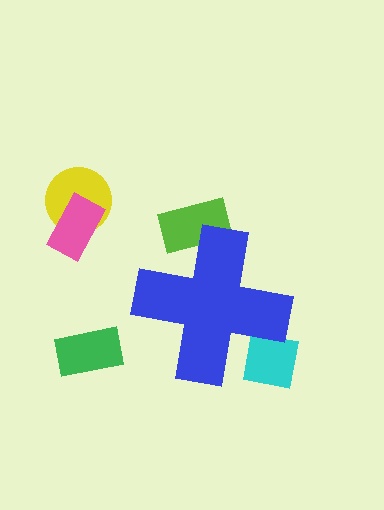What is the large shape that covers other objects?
A blue cross.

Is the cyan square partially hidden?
Yes, the cyan square is partially hidden behind the blue cross.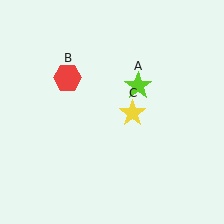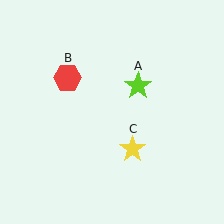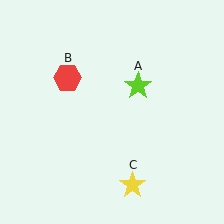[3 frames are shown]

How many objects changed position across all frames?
1 object changed position: yellow star (object C).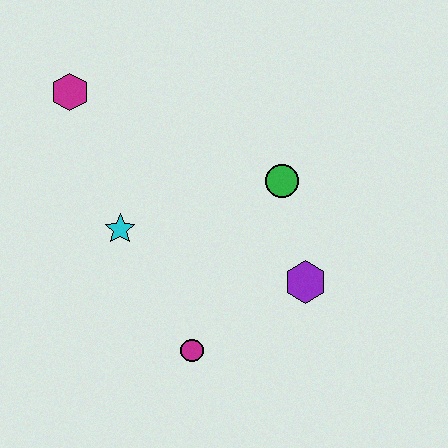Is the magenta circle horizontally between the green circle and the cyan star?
Yes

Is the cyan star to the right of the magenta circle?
No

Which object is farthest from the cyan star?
The purple hexagon is farthest from the cyan star.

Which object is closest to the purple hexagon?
The green circle is closest to the purple hexagon.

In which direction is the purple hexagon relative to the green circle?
The purple hexagon is below the green circle.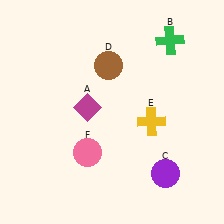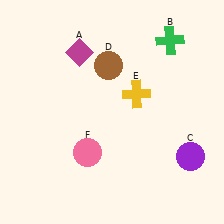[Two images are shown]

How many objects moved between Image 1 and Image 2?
3 objects moved between the two images.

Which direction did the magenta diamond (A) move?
The magenta diamond (A) moved up.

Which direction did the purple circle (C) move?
The purple circle (C) moved right.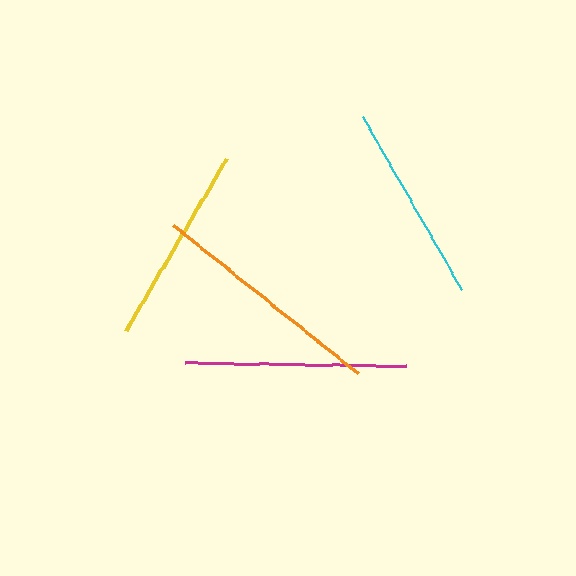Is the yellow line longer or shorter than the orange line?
The orange line is longer than the yellow line.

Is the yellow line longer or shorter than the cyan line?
The yellow line is longer than the cyan line.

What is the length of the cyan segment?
The cyan segment is approximately 199 pixels long.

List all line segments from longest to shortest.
From longest to shortest: orange, magenta, yellow, cyan.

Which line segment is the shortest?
The cyan line is the shortest at approximately 199 pixels.